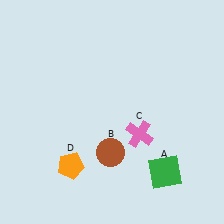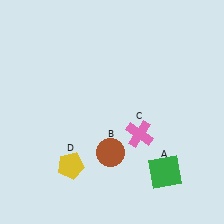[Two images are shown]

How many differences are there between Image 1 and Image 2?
There is 1 difference between the two images.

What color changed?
The pentagon (D) changed from orange in Image 1 to yellow in Image 2.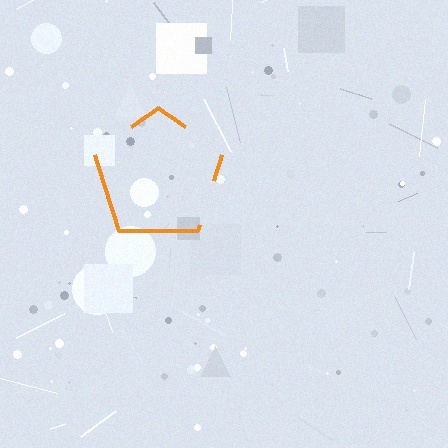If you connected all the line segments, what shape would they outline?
They would outline a pentagon.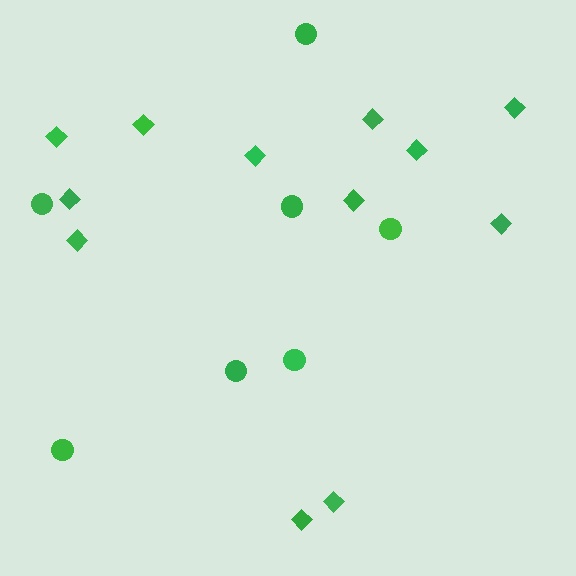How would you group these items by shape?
There are 2 groups: one group of diamonds (12) and one group of circles (7).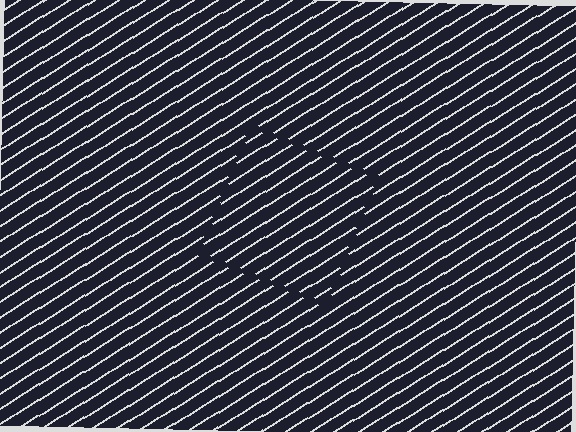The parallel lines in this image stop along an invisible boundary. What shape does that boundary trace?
An illusory square. The interior of the shape contains the same grating, shifted by half a period — the contour is defined by the phase discontinuity where line-ends from the inner and outer gratings abut.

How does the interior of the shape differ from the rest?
The interior of the shape contains the same grating, shifted by half a period — the contour is defined by the phase discontinuity where line-ends from the inner and outer gratings abut.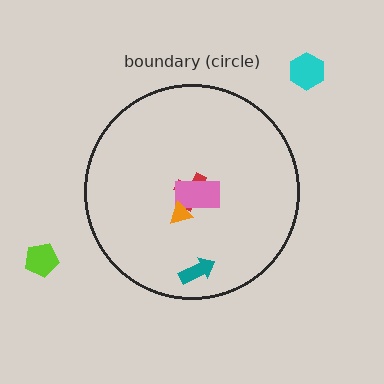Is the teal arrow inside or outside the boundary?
Inside.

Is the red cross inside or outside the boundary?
Inside.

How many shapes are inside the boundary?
4 inside, 2 outside.